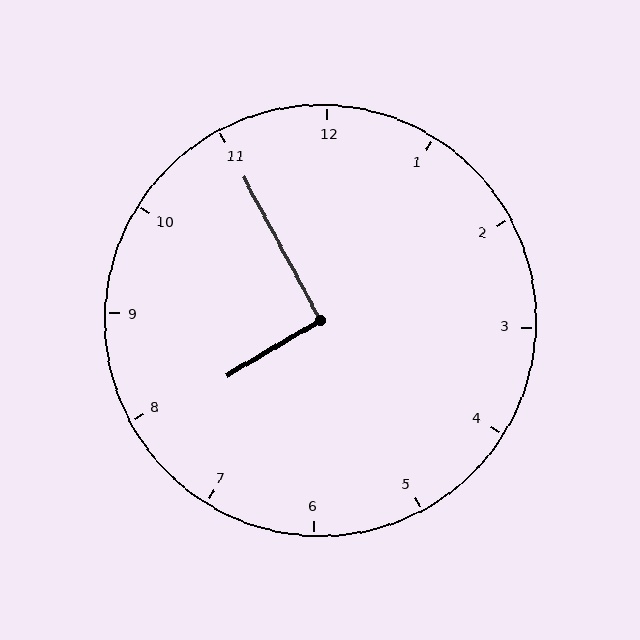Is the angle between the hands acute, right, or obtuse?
It is right.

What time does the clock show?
7:55.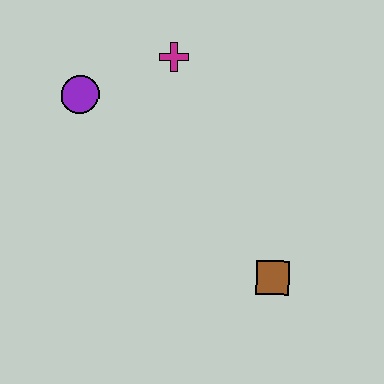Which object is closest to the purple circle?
The magenta cross is closest to the purple circle.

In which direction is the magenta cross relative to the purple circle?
The magenta cross is to the right of the purple circle.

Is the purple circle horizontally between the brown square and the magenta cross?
No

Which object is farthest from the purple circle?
The brown square is farthest from the purple circle.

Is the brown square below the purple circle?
Yes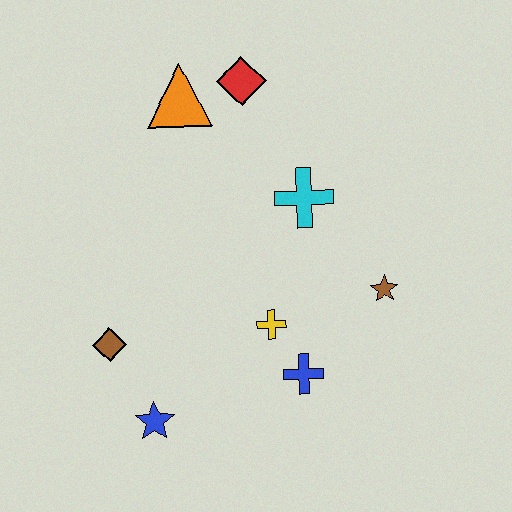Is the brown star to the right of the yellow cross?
Yes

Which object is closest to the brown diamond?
The blue star is closest to the brown diamond.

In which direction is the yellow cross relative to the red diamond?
The yellow cross is below the red diamond.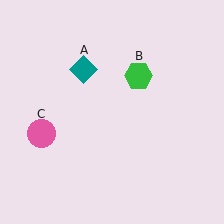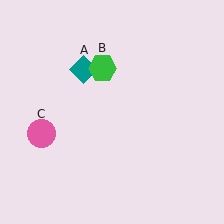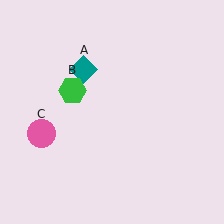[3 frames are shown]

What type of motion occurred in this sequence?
The green hexagon (object B) rotated counterclockwise around the center of the scene.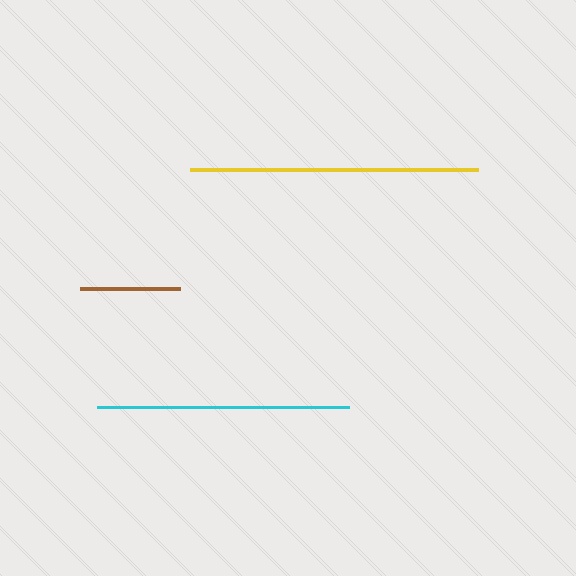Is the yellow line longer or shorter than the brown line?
The yellow line is longer than the brown line.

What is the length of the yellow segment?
The yellow segment is approximately 287 pixels long.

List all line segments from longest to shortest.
From longest to shortest: yellow, cyan, brown.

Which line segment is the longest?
The yellow line is the longest at approximately 287 pixels.